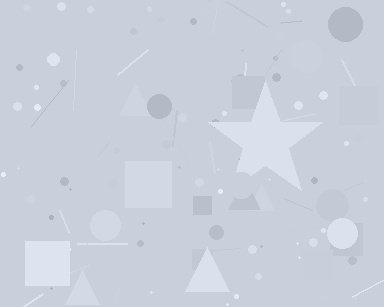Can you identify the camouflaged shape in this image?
The camouflaged shape is a star.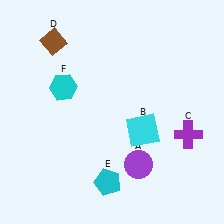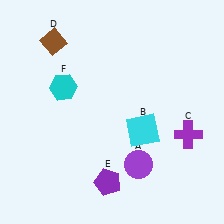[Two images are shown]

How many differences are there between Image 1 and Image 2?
There is 1 difference between the two images.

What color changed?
The pentagon (E) changed from cyan in Image 1 to purple in Image 2.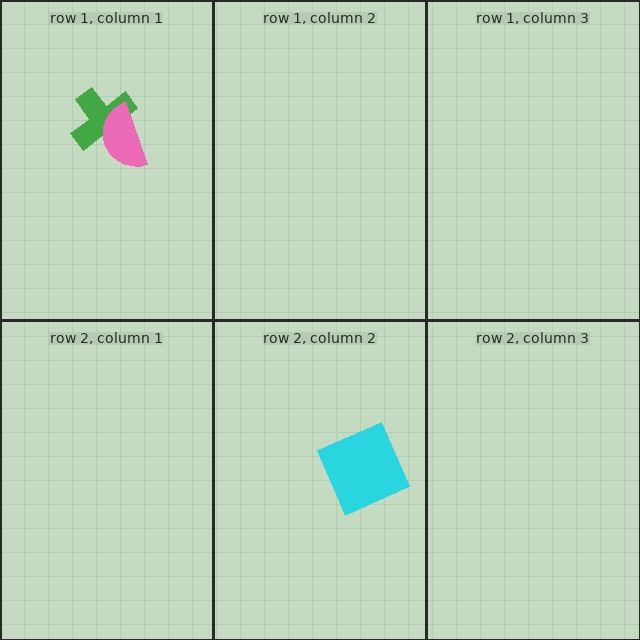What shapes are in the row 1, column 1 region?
The green cross, the pink semicircle.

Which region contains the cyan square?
The row 2, column 2 region.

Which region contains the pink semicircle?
The row 1, column 1 region.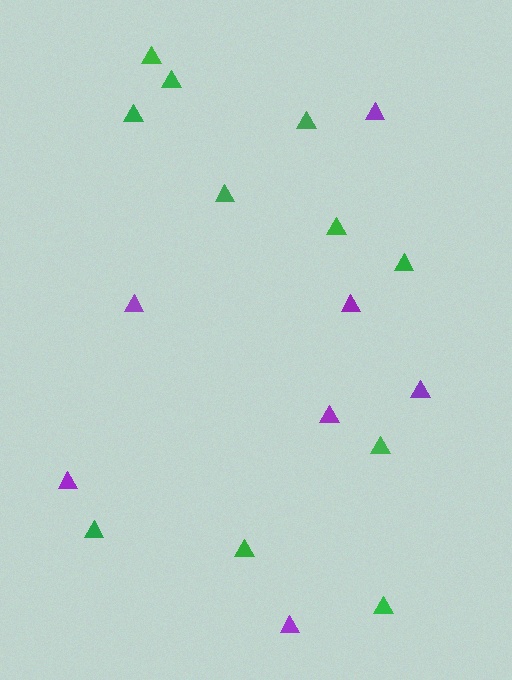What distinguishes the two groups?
There are 2 groups: one group of green triangles (11) and one group of purple triangles (7).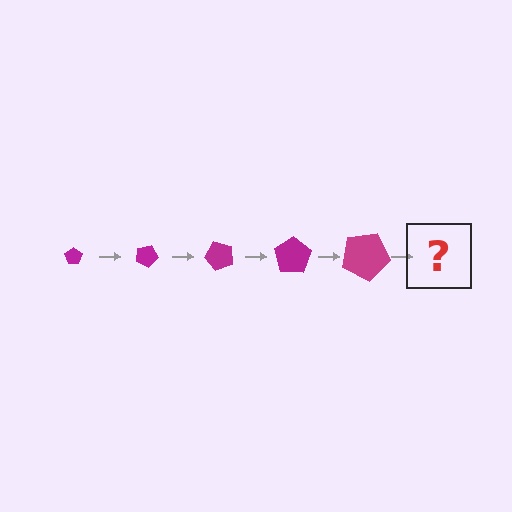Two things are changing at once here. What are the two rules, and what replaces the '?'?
The two rules are that the pentagon grows larger each step and it rotates 25 degrees each step. The '?' should be a pentagon, larger than the previous one and rotated 125 degrees from the start.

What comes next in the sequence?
The next element should be a pentagon, larger than the previous one and rotated 125 degrees from the start.